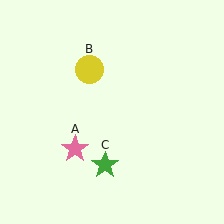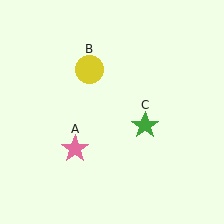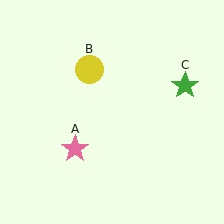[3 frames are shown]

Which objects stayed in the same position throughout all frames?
Pink star (object A) and yellow circle (object B) remained stationary.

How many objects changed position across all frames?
1 object changed position: green star (object C).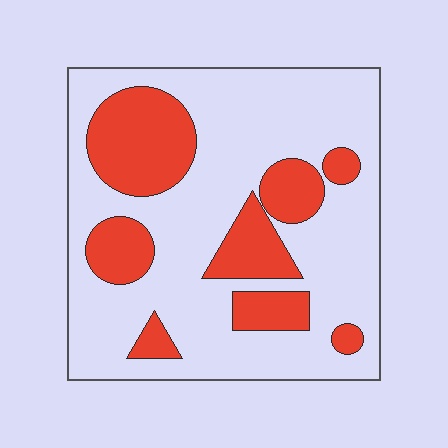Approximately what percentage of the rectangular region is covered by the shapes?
Approximately 30%.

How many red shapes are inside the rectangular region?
8.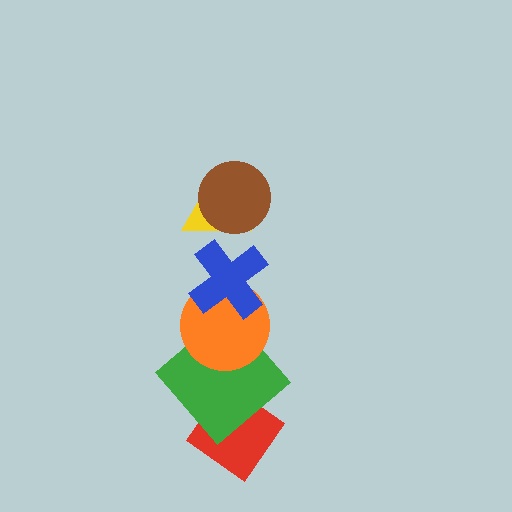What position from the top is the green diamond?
The green diamond is 5th from the top.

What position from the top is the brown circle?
The brown circle is 1st from the top.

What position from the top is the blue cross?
The blue cross is 3rd from the top.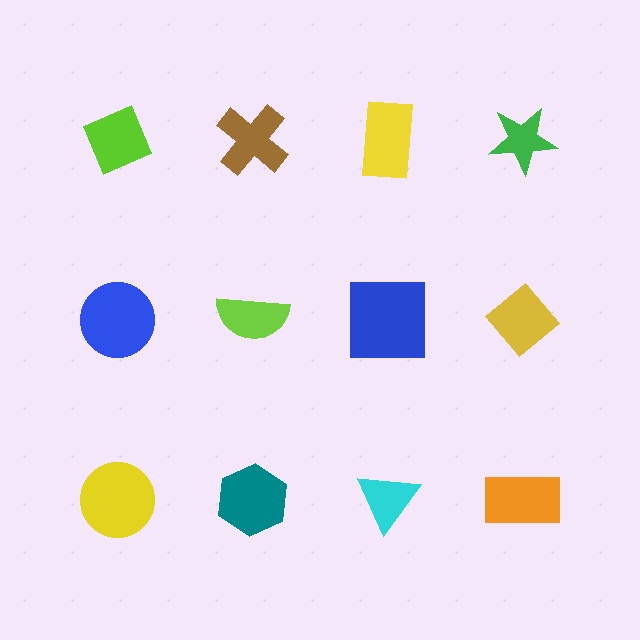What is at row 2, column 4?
A yellow diamond.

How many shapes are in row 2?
4 shapes.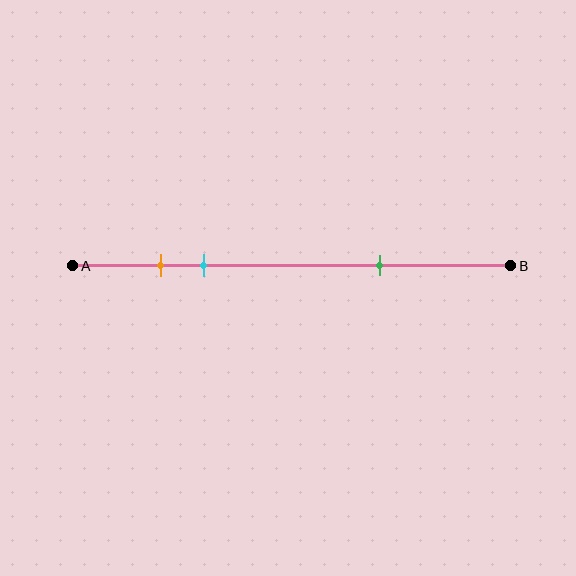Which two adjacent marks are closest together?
The orange and cyan marks are the closest adjacent pair.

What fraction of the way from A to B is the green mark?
The green mark is approximately 70% (0.7) of the way from A to B.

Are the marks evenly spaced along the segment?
No, the marks are not evenly spaced.